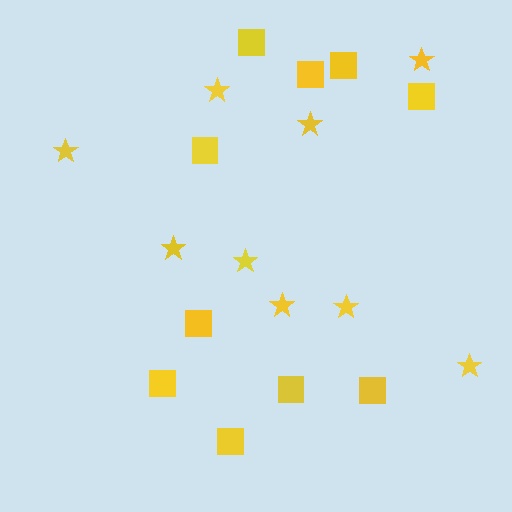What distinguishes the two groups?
There are 2 groups: one group of stars (9) and one group of squares (10).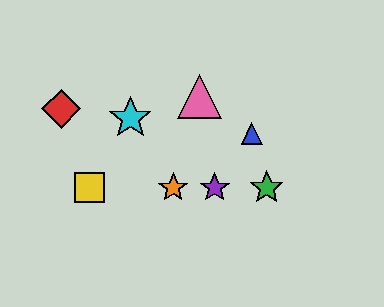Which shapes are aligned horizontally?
The green star, the yellow square, the purple star, the orange star are aligned horizontally.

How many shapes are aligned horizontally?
4 shapes (the green star, the yellow square, the purple star, the orange star) are aligned horizontally.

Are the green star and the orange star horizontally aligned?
Yes, both are at y≈188.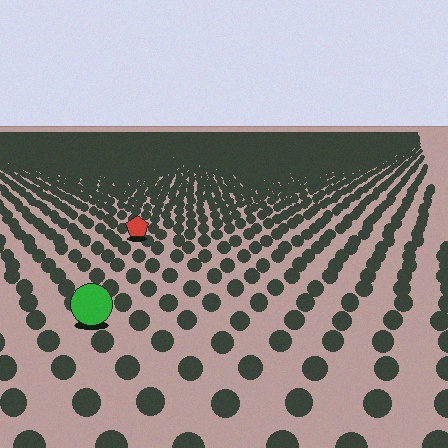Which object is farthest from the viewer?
The red pentagon is farthest from the viewer. It appears smaller and the ground texture around it is denser.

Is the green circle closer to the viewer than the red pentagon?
Yes. The green circle is closer — you can tell from the texture gradient: the ground texture is coarser near it.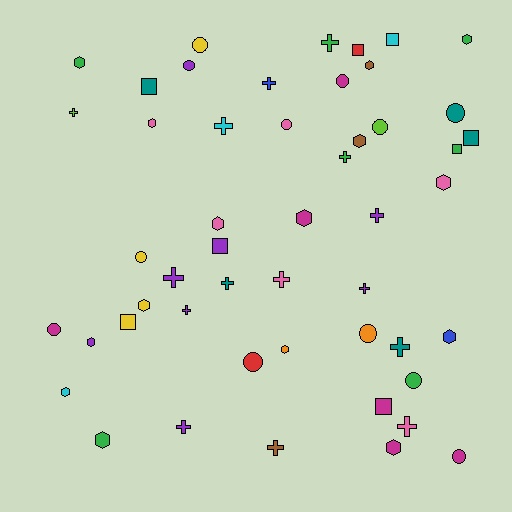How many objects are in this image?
There are 50 objects.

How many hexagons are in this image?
There are 15 hexagons.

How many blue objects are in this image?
There are 2 blue objects.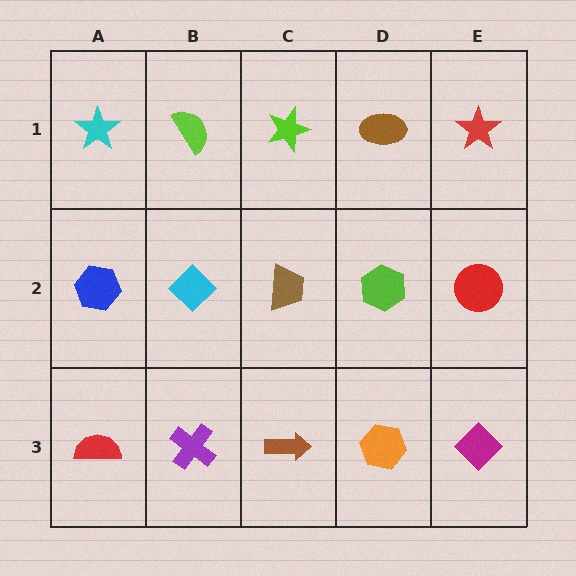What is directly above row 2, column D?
A brown ellipse.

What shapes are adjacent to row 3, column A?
A blue hexagon (row 2, column A), a purple cross (row 3, column B).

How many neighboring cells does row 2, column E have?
3.